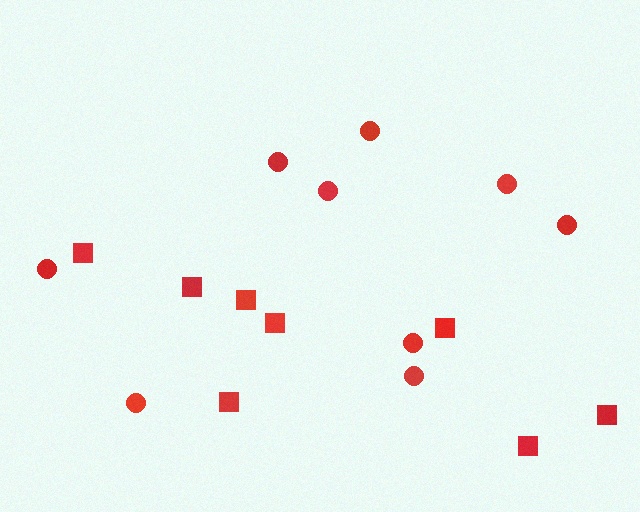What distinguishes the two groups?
There are 2 groups: one group of circles (9) and one group of squares (8).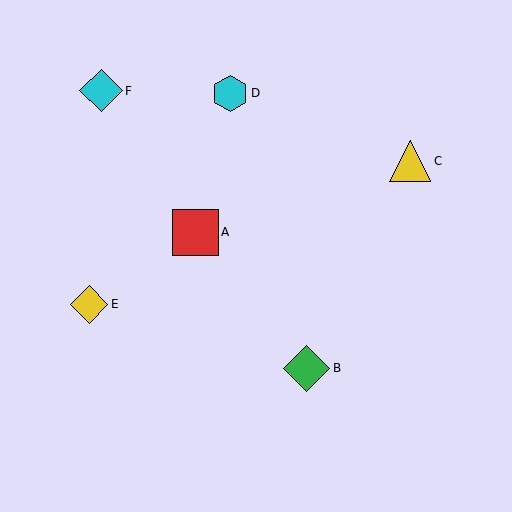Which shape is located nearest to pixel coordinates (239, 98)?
The cyan hexagon (labeled D) at (230, 93) is nearest to that location.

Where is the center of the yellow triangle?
The center of the yellow triangle is at (410, 161).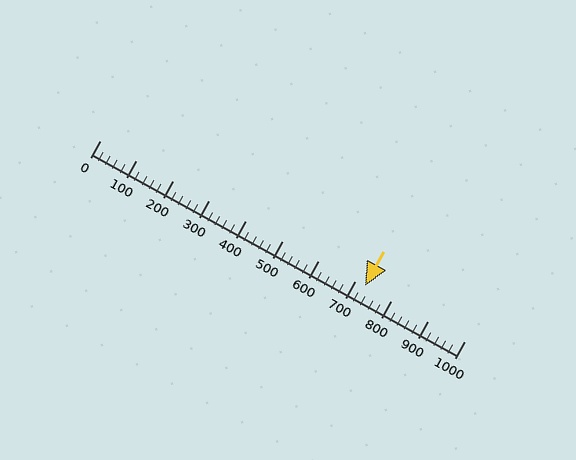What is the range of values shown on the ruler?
The ruler shows values from 0 to 1000.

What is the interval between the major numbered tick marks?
The major tick marks are spaced 100 units apart.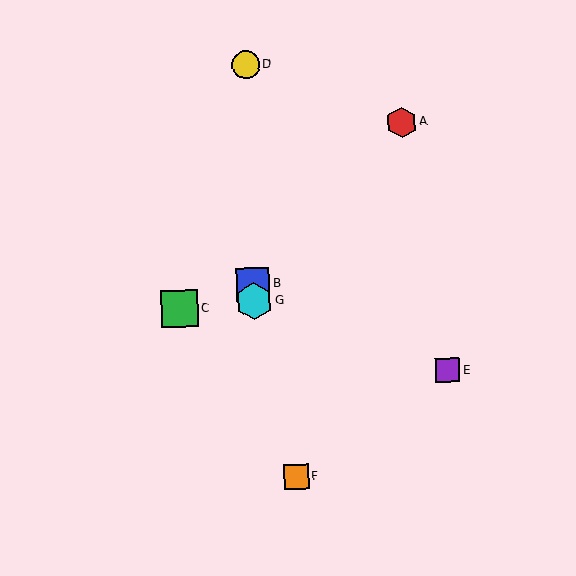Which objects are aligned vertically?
Objects B, D, G are aligned vertically.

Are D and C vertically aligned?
No, D is at x≈246 and C is at x≈179.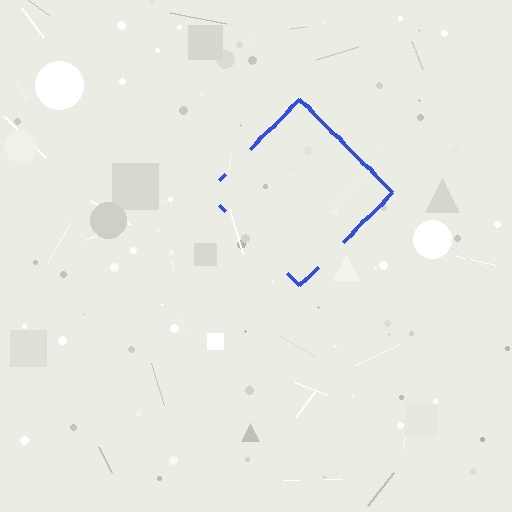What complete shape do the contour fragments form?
The contour fragments form a diamond.